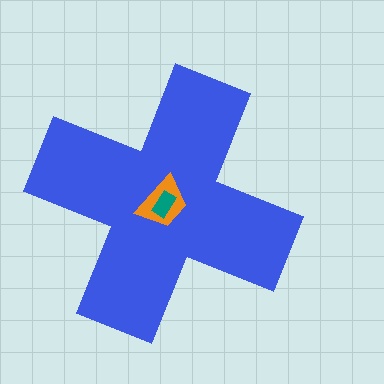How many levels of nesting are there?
3.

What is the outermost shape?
The blue cross.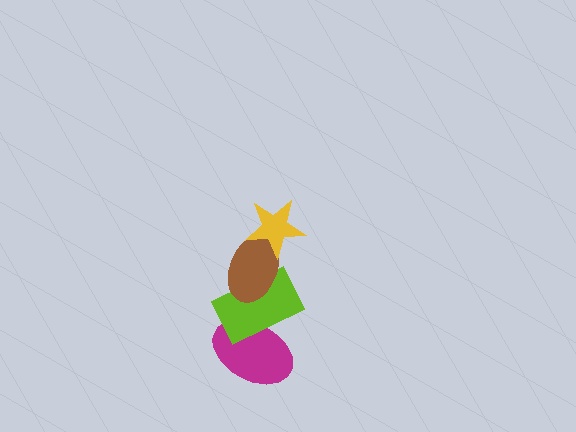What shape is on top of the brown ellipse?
The yellow star is on top of the brown ellipse.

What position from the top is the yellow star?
The yellow star is 1st from the top.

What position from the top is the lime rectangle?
The lime rectangle is 3rd from the top.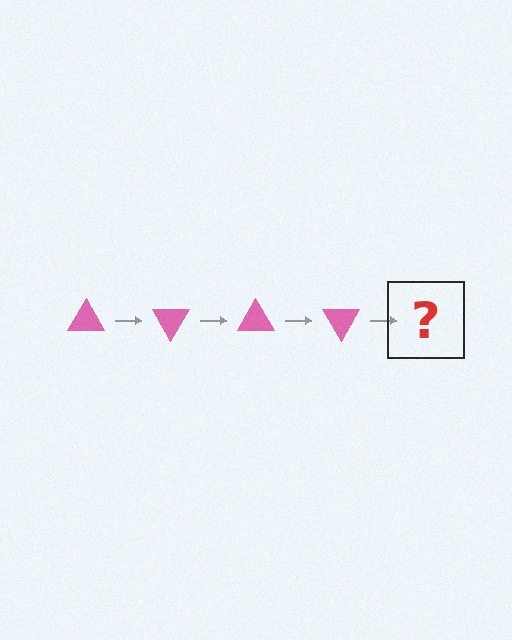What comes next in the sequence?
The next element should be a pink triangle rotated 240 degrees.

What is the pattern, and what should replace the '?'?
The pattern is that the triangle rotates 60 degrees each step. The '?' should be a pink triangle rotated 240 degrees.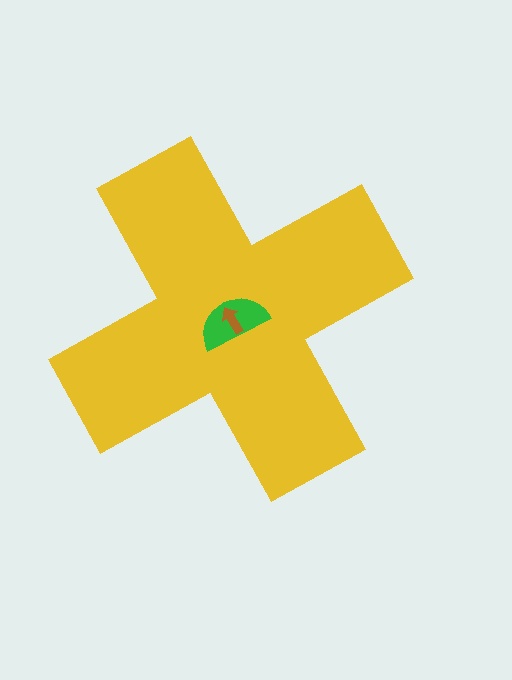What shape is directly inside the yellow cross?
The green semicircle.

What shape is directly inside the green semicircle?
The brown arrow.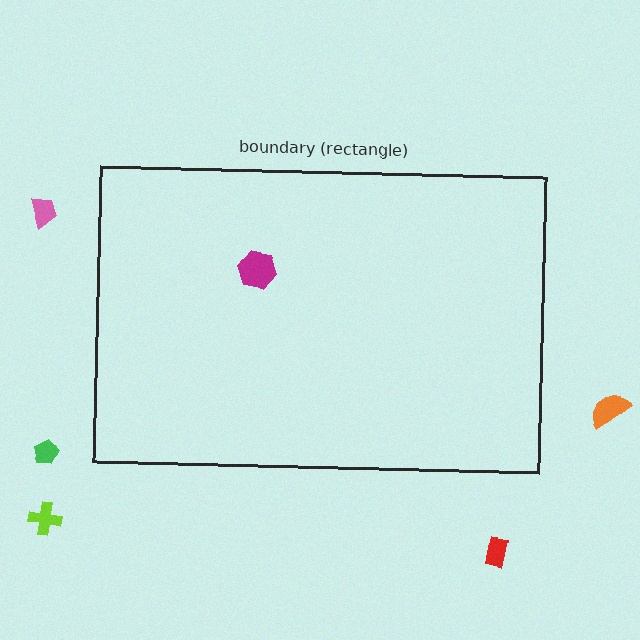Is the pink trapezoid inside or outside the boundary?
Outside.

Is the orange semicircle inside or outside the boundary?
Outside.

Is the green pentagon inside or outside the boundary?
Outside.